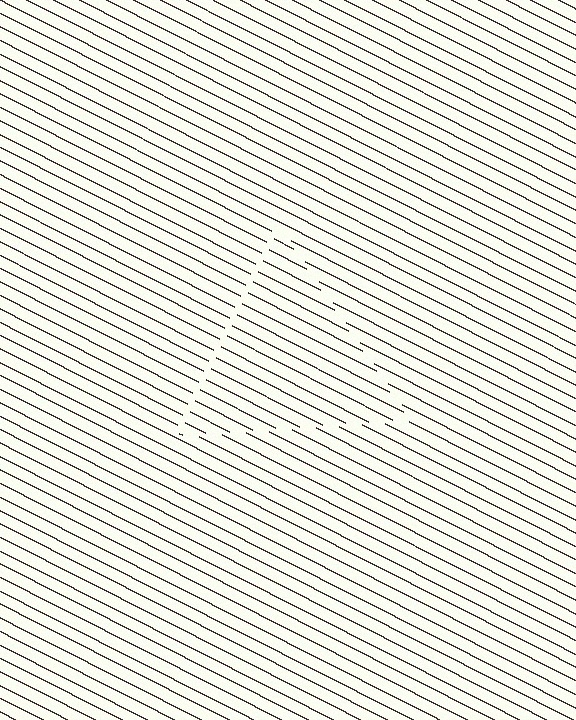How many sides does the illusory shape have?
3 sides — the line-ends trace a triangle.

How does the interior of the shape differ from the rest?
The interior of the shape contains the same grating, shifted by half a period — the contour is defined by the phase discontinuity where line-ends from the inner and outer gratings abut.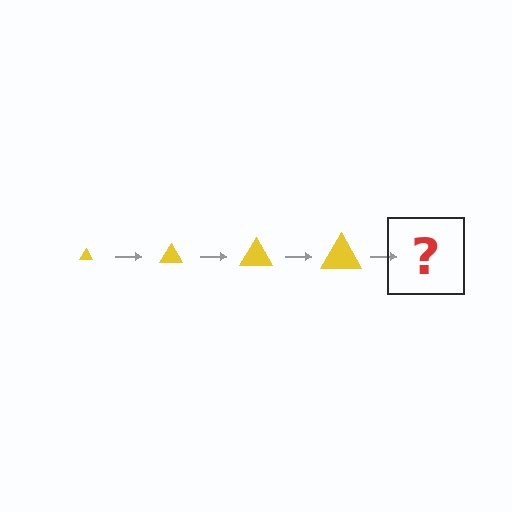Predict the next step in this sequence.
The next step is a yellow triangle, larger than the previous one.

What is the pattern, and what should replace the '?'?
The pattern is that the triangle gets progressively larger each step. The '?' should be a yellow triangle, larger than the previous one.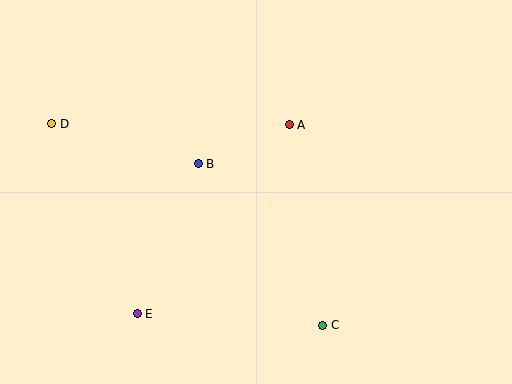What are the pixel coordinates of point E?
Point E is at (137, 314).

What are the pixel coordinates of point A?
Point A is at (289, 125).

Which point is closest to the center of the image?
Point B at (198, 164) is closest to the center.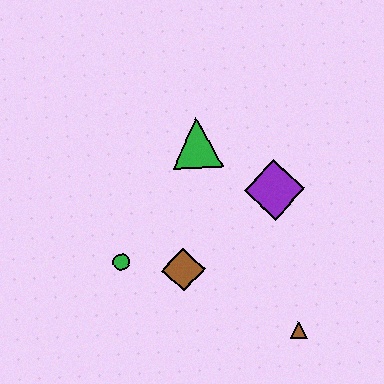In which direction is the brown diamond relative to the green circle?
The brown diamond is to the right of the green circle.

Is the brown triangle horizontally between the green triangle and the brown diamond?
No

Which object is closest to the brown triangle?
The brown diamond is closest to the brown triangle.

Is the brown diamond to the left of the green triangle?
Yes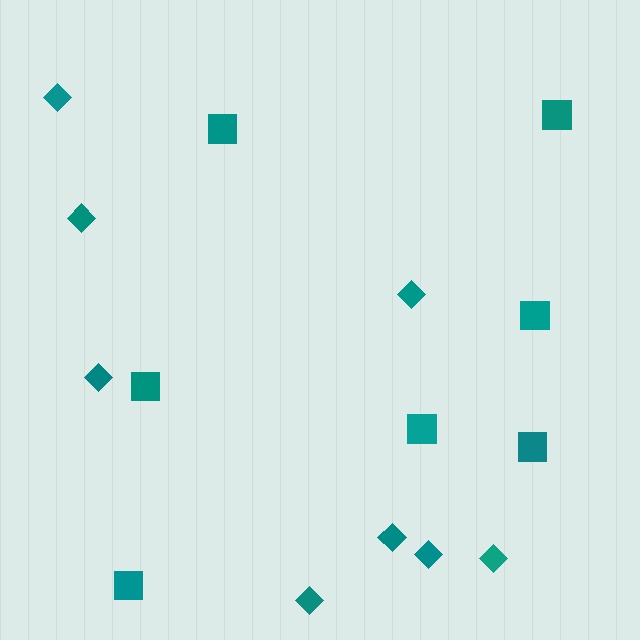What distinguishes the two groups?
There are 2 groups: one group of squares (7) and one group of diamonds (8).